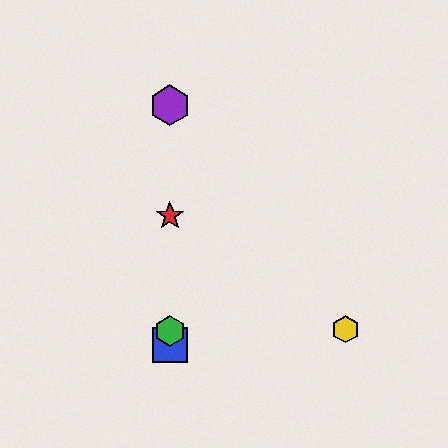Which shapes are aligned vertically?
The red star, the blue square, the green hexagon, the purple hexagon are aligned vertically.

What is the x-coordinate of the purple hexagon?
The purple hexagon is at x≈170.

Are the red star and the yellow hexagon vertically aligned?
No, the red star is at x≈170 and the yellow hexagon is at x≈346.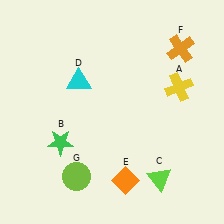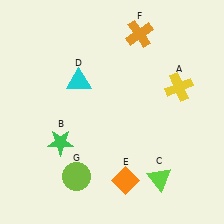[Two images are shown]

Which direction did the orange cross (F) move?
The orange cross (F) moved left.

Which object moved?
The orange cross (F) moved left.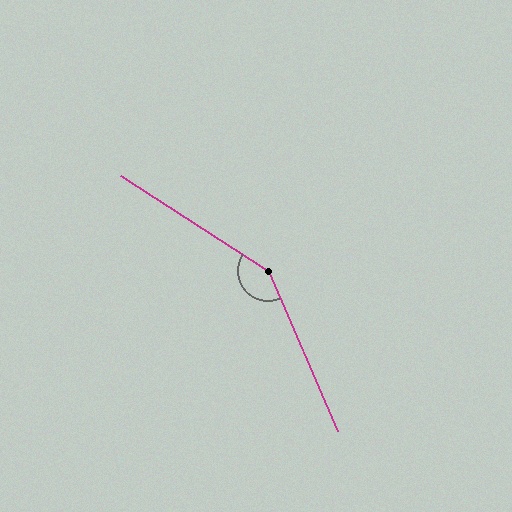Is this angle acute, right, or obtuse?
It is obtuse.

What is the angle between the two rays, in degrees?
Approximately 146 degrees.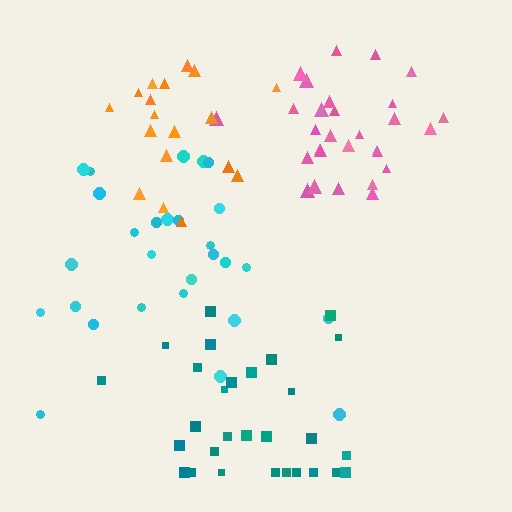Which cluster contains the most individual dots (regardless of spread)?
Pink (29).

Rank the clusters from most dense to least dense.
pink, orange, teal, cyan.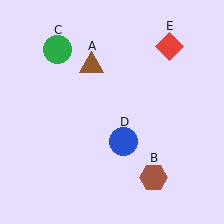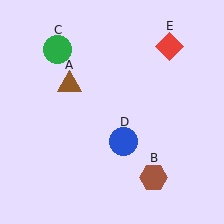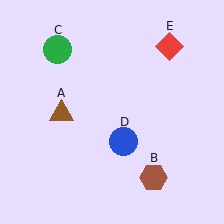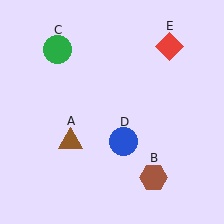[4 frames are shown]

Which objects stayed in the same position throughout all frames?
Brown hexagon (object B) and green circle (object C) and blue circle (object D) and red diamond (object E) remained stationary.